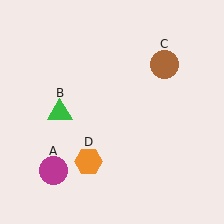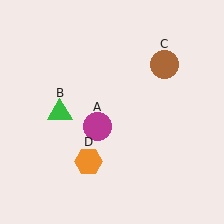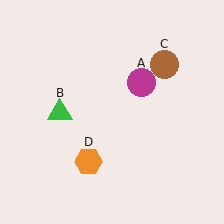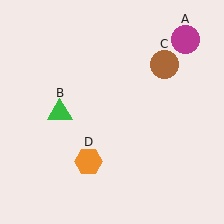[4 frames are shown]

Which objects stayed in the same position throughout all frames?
Green triangle (object B) and brown circle (object C) and orange hexagon (object D) remained stationary.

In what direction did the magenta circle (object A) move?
The magenta circle (object A) moved up and to the right.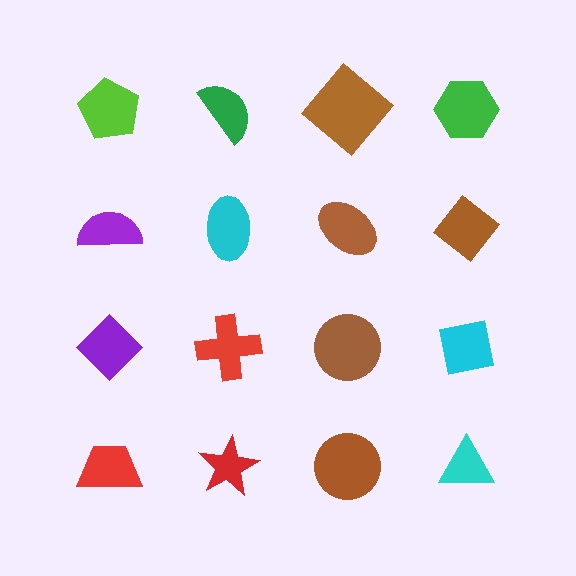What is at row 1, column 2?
A green semicircle.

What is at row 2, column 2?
A cyan ellipse.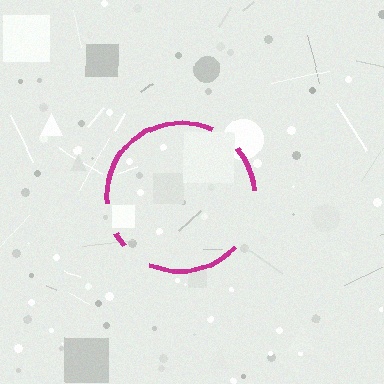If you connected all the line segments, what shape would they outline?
They would outline a circle.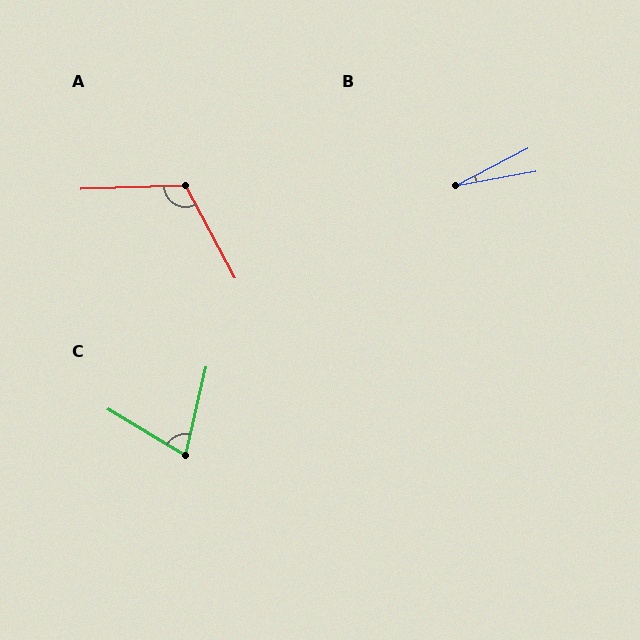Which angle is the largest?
A, at approximately 117 degrees.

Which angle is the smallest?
B, at approximately 17 degrees.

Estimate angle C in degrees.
Approximately 73 degrees.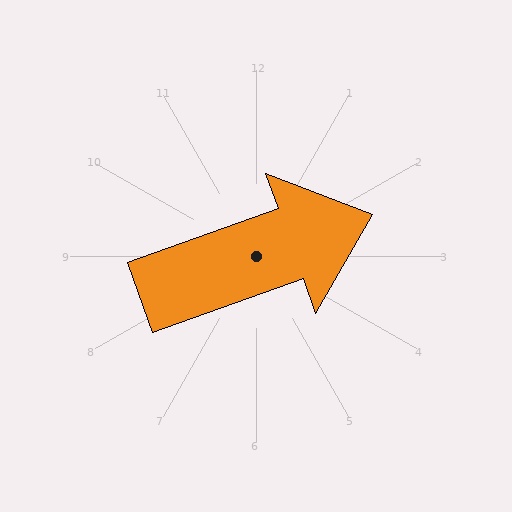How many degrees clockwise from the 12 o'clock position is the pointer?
Approximately 70 degrees.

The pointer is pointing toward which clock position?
Roughly 2 o'clock.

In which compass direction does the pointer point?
East.